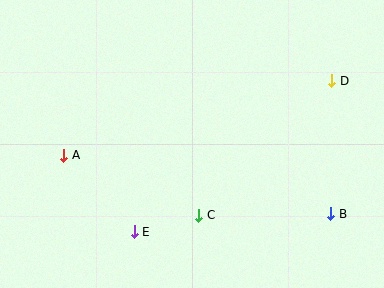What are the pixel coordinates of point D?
Point D is at (332, 81).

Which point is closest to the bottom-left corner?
Point E is closest to the bottom-left corner.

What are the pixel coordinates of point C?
Point C is at (199, 215).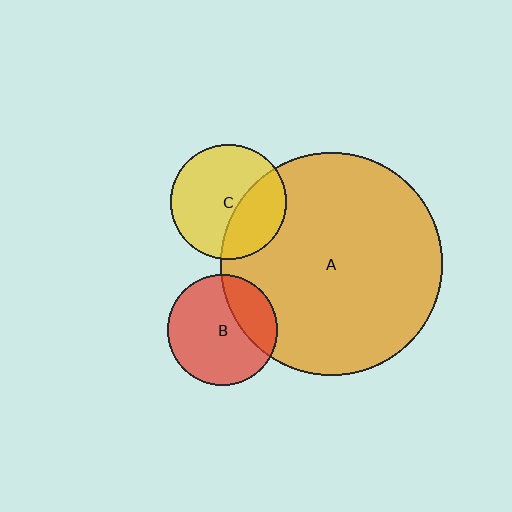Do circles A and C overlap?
Yes.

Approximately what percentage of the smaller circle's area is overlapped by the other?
Approximately 35%.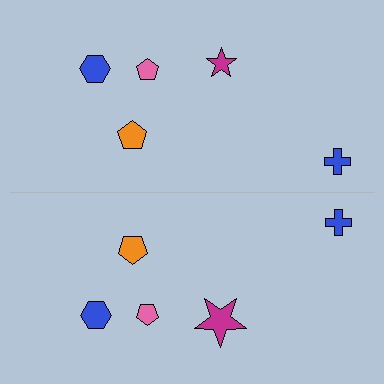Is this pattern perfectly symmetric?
No, the pattern is not perfectly symmetric. The magenta star on the bottom side has a different size than its mirror counterpart.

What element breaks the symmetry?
The magenta star on the bottom side has a different size than its mirror counterpart.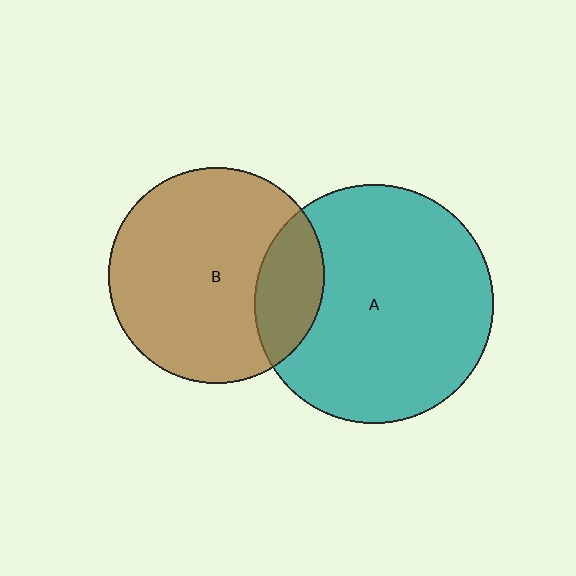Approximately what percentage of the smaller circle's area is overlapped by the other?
Approximately 20%.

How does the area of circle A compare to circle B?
Approximately 1.2 times.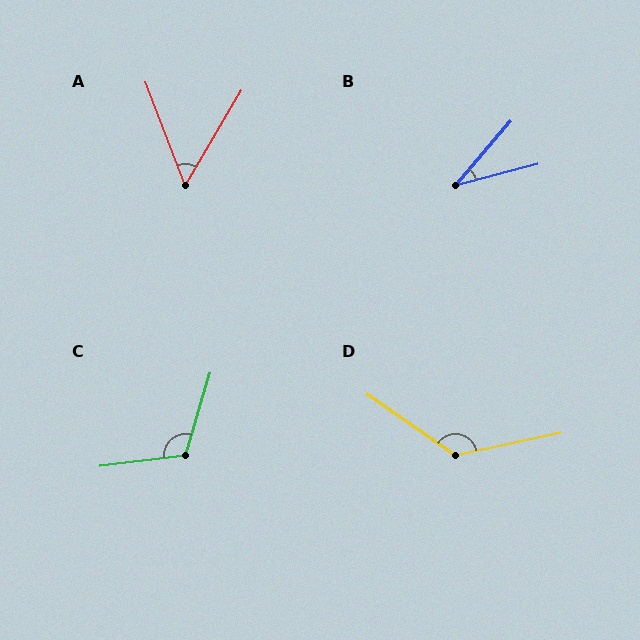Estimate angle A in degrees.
Approximately 51 degrees.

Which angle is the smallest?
B, at approximately 34 degrees.